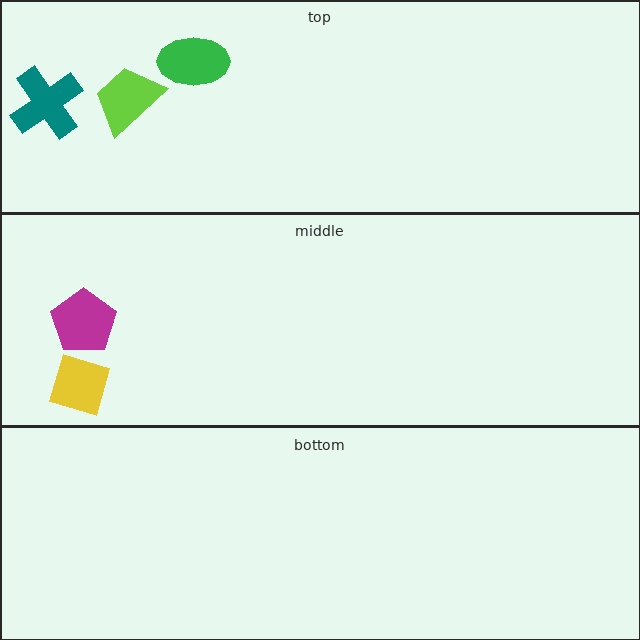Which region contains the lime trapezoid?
The top region.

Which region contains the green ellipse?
The top region.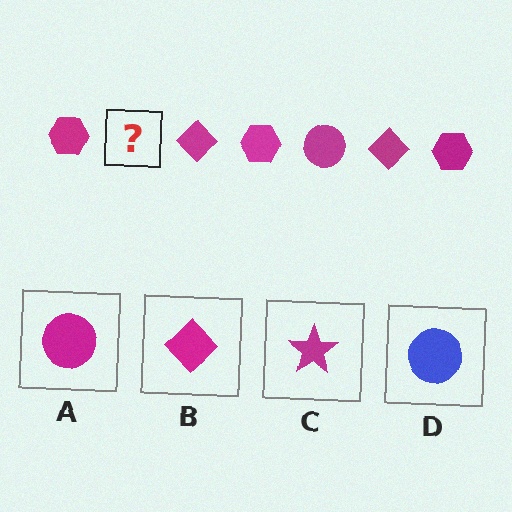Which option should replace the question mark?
Option A.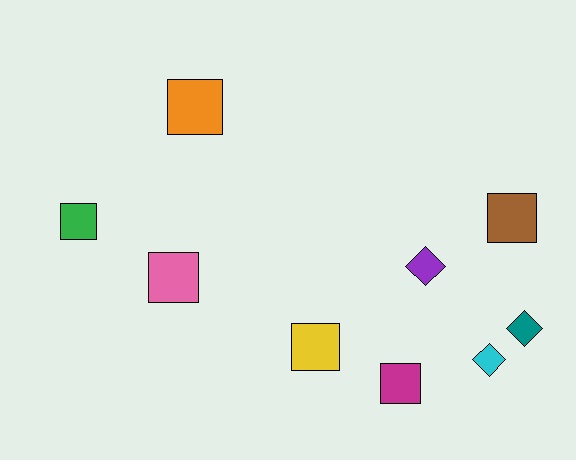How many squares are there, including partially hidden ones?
There are 6 squares.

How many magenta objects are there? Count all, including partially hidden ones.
There is 1 magenta object.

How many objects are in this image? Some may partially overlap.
There are 9 objects.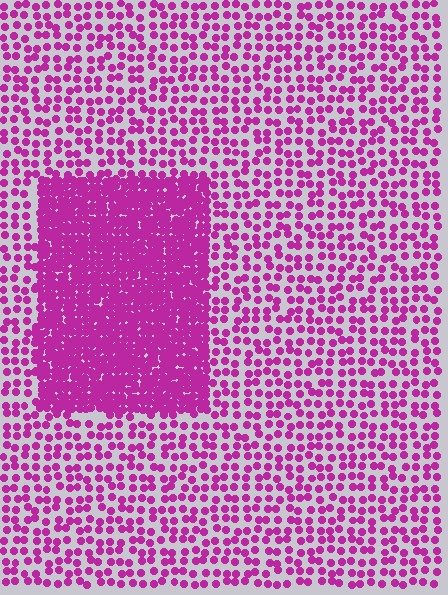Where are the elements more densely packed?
The elements are more densely packed inside the rectangle boundary.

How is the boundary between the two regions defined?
The boundary is defined by a change in element density (approximately 2.7x ratio). All elements are the same color, size, and shape.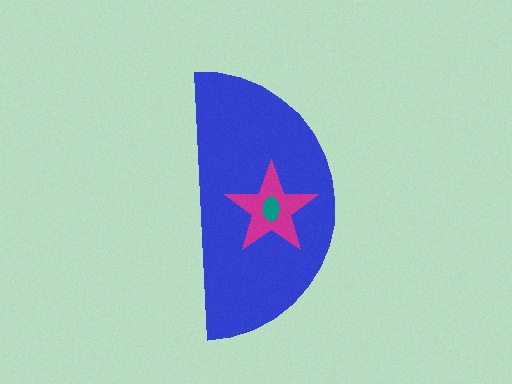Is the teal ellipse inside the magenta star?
Yes.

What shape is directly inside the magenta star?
The teal ellipse.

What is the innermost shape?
The teal ellipse.